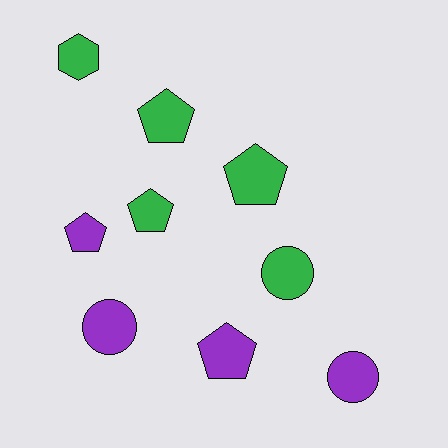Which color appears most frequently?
Green, with 5 objects.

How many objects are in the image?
There are 9 objects.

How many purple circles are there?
There are 2 purple circles.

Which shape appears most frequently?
Pentagon, with 5 objects.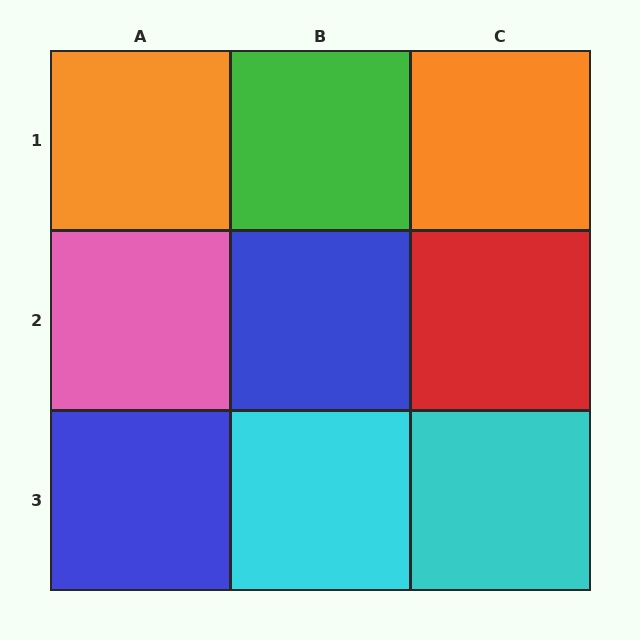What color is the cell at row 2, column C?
Red.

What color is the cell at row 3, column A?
Blue.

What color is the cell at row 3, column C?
Cyan.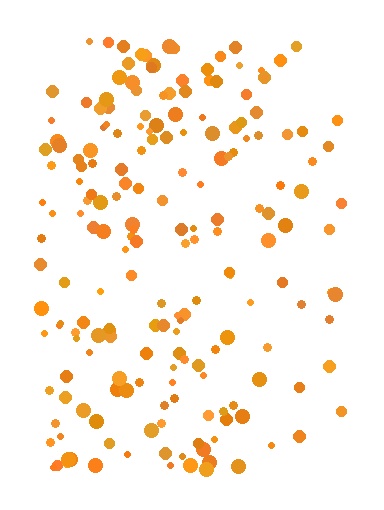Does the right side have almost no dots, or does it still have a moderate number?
Still a moderate number, just noticeably fewer than the left.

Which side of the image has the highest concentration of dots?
The left.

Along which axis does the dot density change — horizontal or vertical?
Horizontal.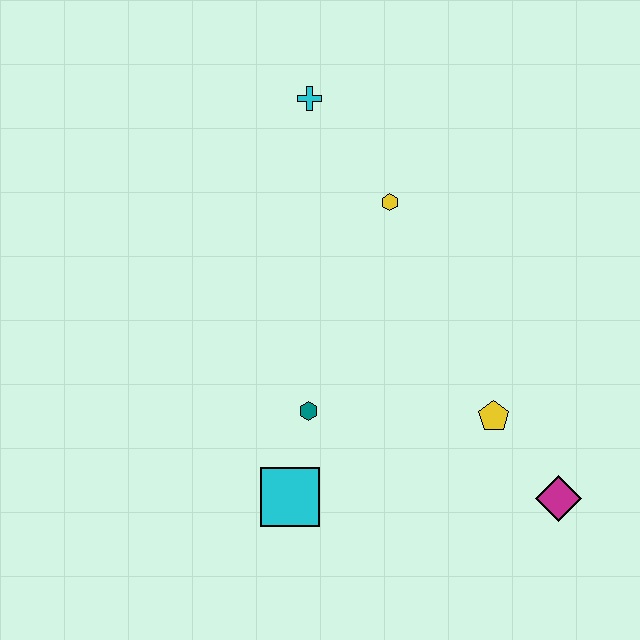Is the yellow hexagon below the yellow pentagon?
No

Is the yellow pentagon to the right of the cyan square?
Yes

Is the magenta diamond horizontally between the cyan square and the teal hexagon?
No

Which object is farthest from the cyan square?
The cyan cross is farthest from the cyan square.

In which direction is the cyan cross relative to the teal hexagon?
The cyan cross is above the teal hexagon.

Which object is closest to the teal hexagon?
The cyan square is closest to the teal hexagon.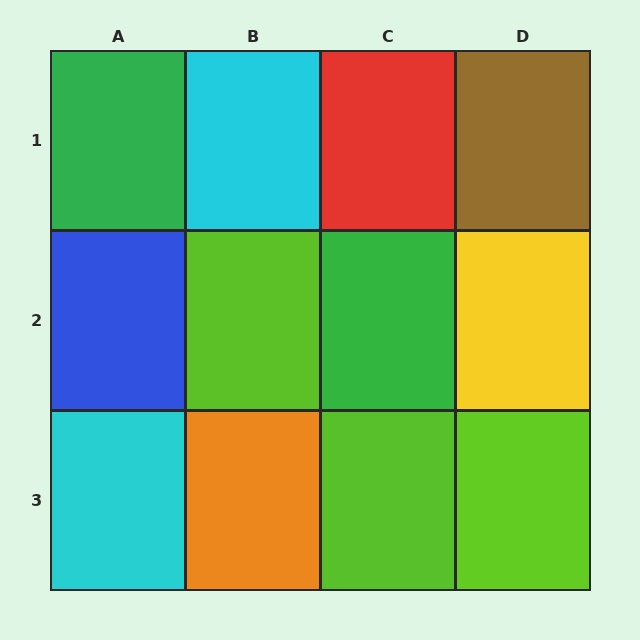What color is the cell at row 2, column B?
Lime.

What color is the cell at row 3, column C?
Lime.